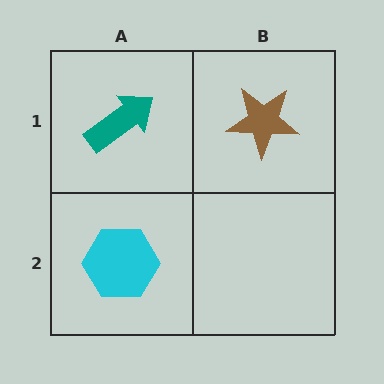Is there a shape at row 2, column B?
No, that cell is empty.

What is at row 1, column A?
A teal arrow.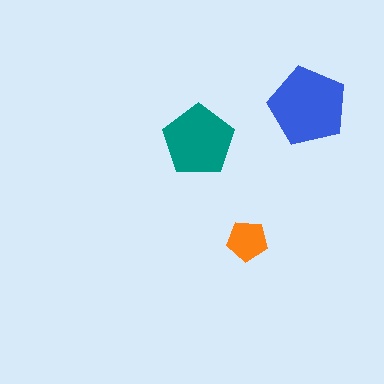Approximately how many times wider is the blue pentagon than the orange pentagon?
About 2 times wider.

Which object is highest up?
The blue pentagon is topmost.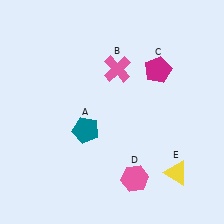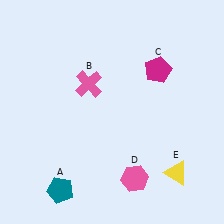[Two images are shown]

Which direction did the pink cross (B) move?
The pink cross (B) moved left.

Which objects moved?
The objects that moved are: the teal pentagon (A), the pink cross (B).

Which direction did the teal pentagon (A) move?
The teal pentagon (A) moved down.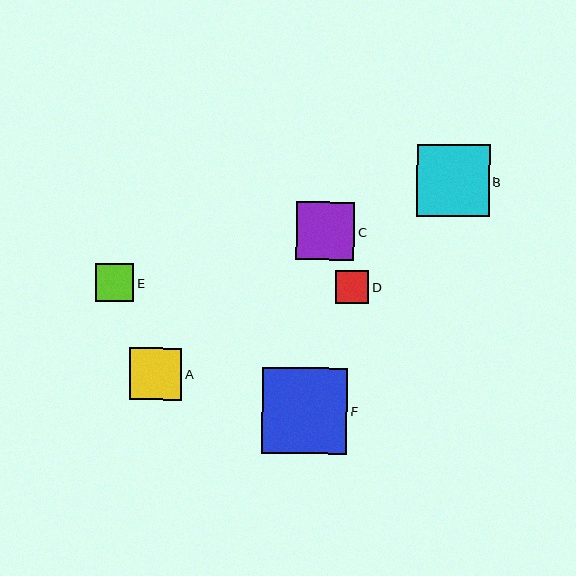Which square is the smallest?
Square D is the smallest with a size of approximately 33 pixels.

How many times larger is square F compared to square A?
Square F is approximately 1.6 times the size of square A.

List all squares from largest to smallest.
From largest to smallest: F, B, C, A, E, D.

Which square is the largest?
Square F is the largest with a size of approximately 85 pixels.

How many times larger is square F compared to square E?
Square F is approximately 2.2 times the size of square E.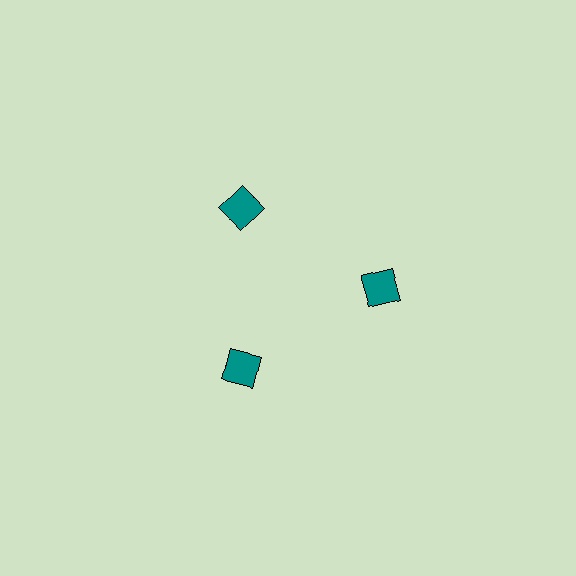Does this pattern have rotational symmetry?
Yes, this pattern has 3-fold rotational symmetry. It looks the same after rotating 120 degrees around the center.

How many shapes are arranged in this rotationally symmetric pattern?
There are 3 shapes, arranged in 3 groups of 1.